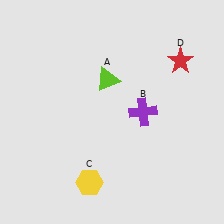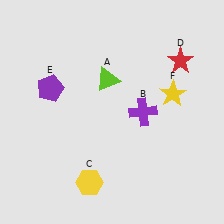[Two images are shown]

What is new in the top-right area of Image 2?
A yellow star (F) was added in the top-right area of Image 2.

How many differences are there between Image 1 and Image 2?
There are 2 differences between the two images.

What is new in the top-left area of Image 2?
A purple pentagon (E) was added in the top-left area of Image 2.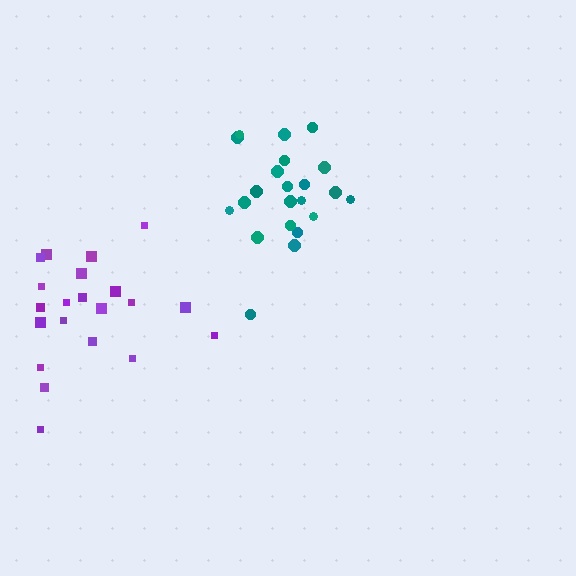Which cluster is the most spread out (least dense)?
Purple.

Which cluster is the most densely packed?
Teal.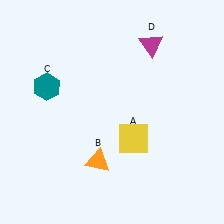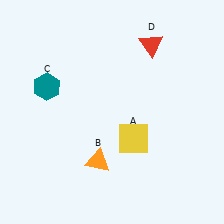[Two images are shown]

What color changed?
The triangle (D) changed from magenta in Image 1 to red in Image 2.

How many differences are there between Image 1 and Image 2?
There is 1 difference between the two images.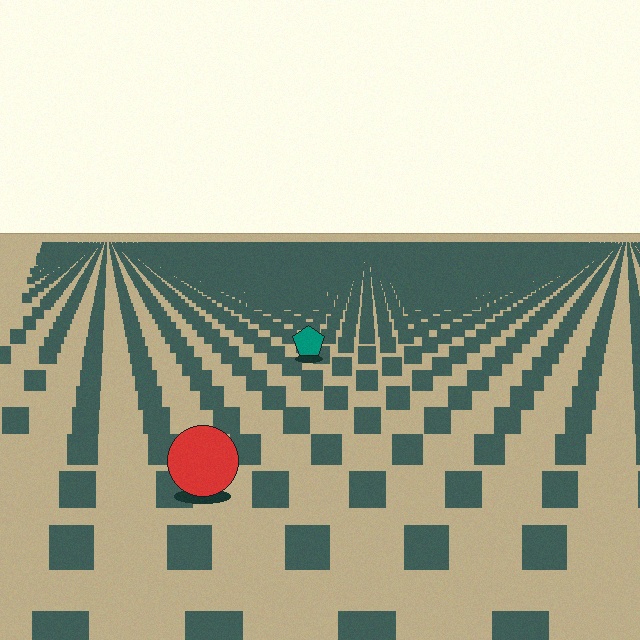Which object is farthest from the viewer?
The teal pentagon is farthest from the viewer. It appears smaller and the ground texture around it is denser.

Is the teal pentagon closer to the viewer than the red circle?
No. The red circle is closer — you can tell from the texture gradient: the ground texture is coarser near it.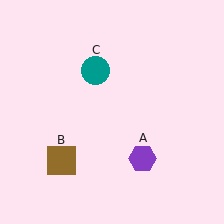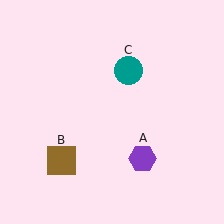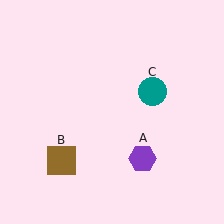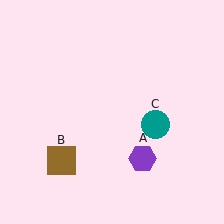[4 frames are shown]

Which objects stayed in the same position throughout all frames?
Purple hexagon (object A) and brown square (object B) remained stationary.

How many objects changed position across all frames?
1 object changed position: teal circle (object C).